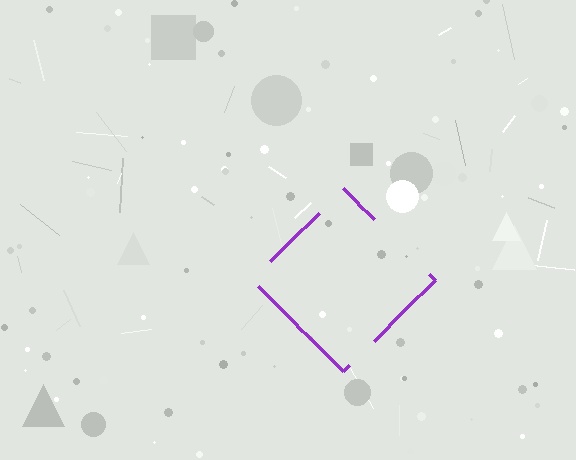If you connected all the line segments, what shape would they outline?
They would outline a diamond.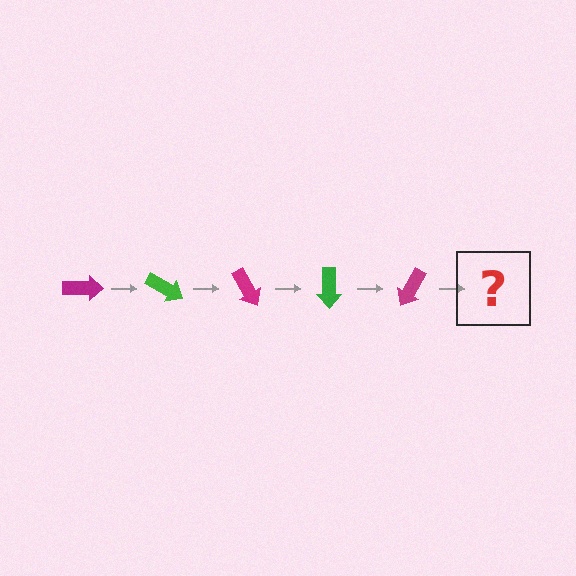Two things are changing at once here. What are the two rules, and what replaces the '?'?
The two rules are that it rotates 30 degrees each step and the color cycles through magenta and green. The '?' should be a green arrow, rotated 150 degrees from the start.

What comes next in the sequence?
The next element should be a green arrow, rotated 150 degrees from the start.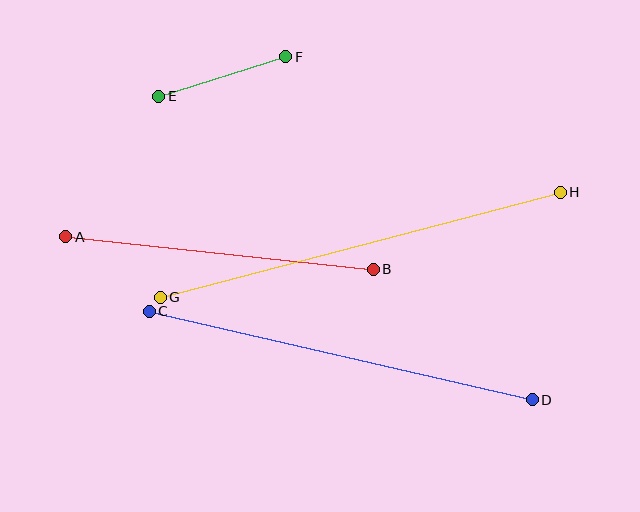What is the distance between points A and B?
The distance is approximately 309 pixels.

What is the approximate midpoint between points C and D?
The midpoint is at approximately (341, 355) pixels.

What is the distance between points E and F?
The distance is approximately 133 pixels.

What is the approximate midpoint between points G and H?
The midpoint is at approximately (360, 245) pixels.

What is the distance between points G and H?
The distance is approximately 414 pixels.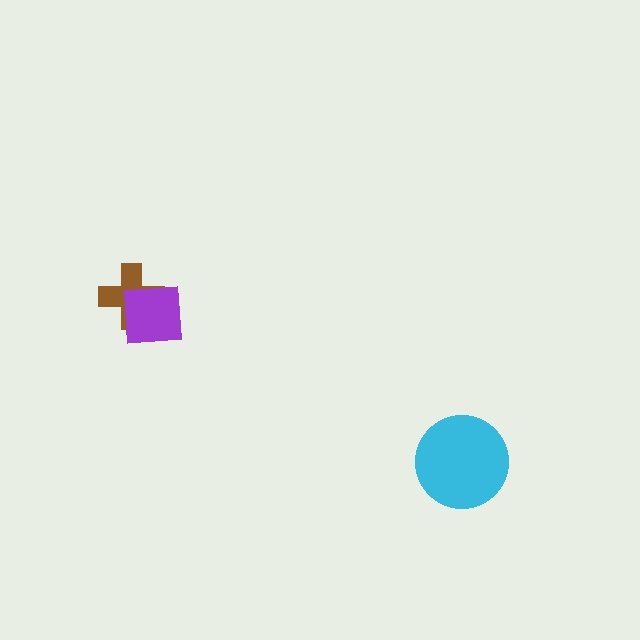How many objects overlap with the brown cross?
1 object overlaps with the brown cross.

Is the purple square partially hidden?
No, no other shape covers it.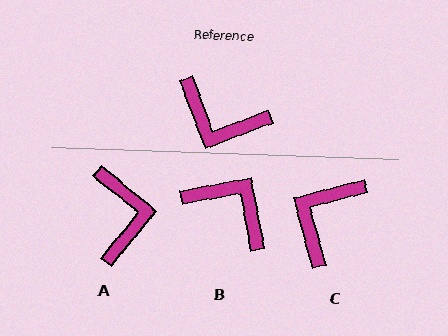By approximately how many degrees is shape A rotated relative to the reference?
Approximately 120 degrees counter-clockwise.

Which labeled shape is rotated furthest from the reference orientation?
B, about 170 degrees away.